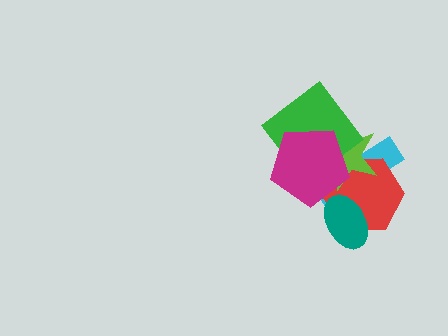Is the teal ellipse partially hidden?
No, no other shape covers it.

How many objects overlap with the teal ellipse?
2 objects overlap with the teal ellipse.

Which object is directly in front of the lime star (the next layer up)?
The green diamond is directly in front of the lime star.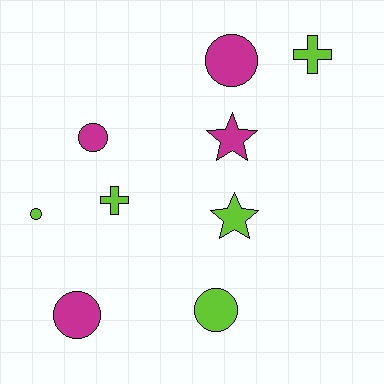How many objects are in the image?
There are 9 objects.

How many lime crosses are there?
There are 2 lime crosses.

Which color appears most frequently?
Lime, with 5 objects.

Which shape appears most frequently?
Circle, with 5 objects.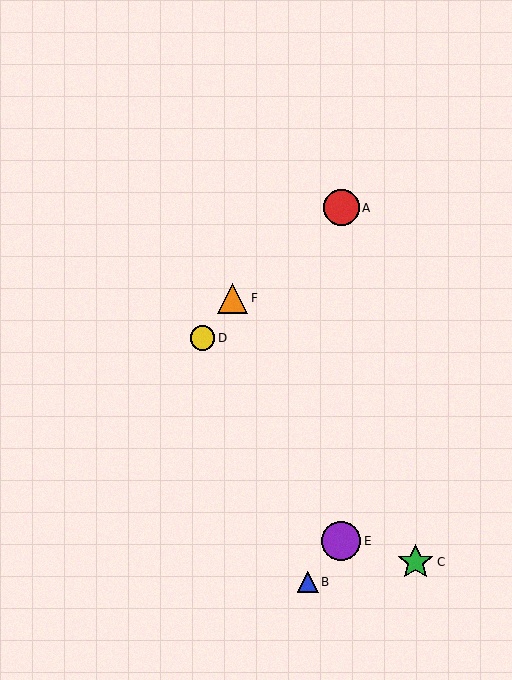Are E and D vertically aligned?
No, E is at x≈341 and D is at x≈203.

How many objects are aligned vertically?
2 objects (A, E) are aligned vertically.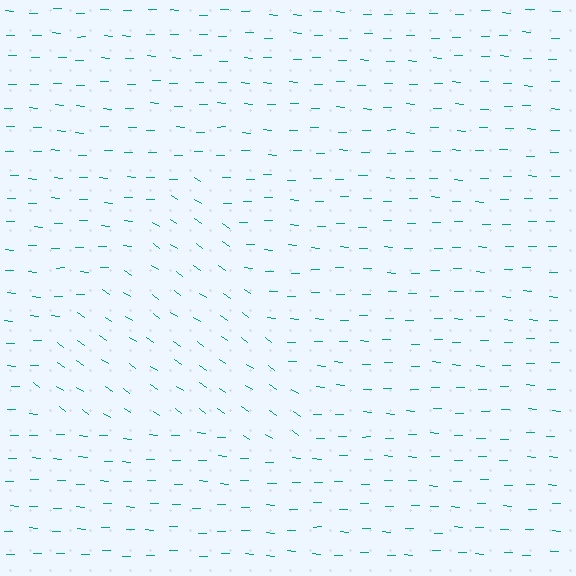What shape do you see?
I see a triangle.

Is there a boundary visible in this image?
Yes, there is a texture boundary formed by a change in line orientation.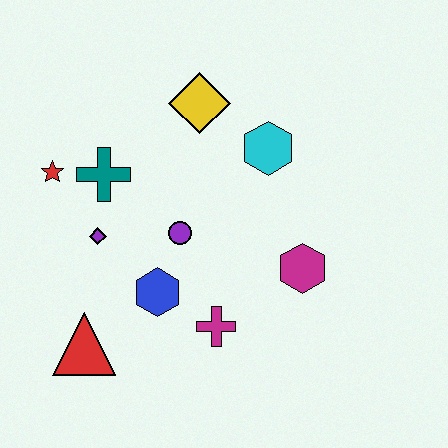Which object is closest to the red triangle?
The blue hexagon is closest to the red triangle.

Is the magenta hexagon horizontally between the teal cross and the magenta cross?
No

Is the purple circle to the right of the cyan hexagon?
No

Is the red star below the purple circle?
No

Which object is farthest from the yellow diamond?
The red triangle is farthest from the yellow diamond.